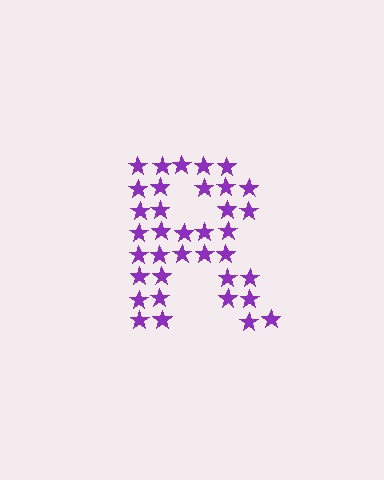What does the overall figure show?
The overall figure shows the letter R.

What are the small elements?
The small elements are stars.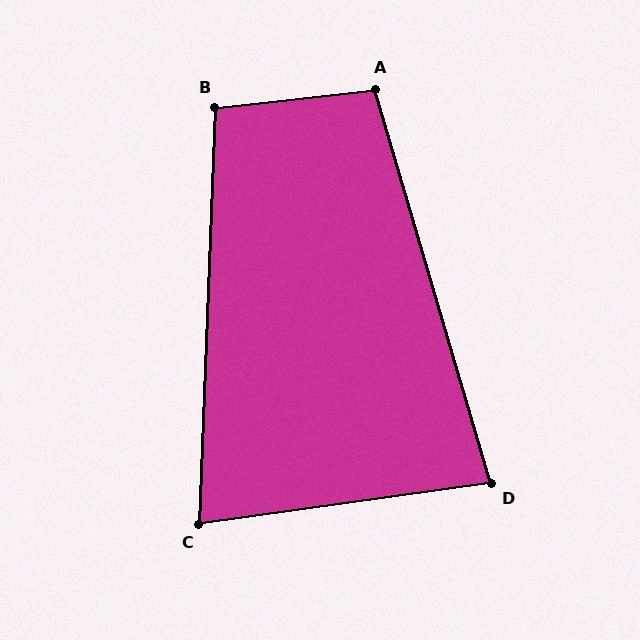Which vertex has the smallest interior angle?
C, at approximately 80 degrees.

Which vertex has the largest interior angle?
A, at approximately 100 degrees.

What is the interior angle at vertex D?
Approximately 81 degrees (acute).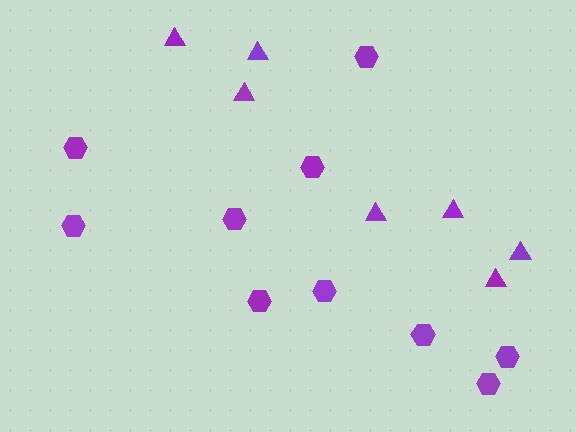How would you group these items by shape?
There are 2 groups: one group of triangles (7) and one group of hexagons (10).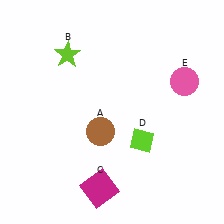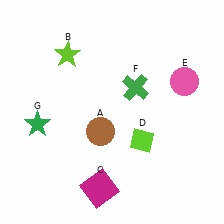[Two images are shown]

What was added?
A green cross (F), a green star (G) were added in Image 2.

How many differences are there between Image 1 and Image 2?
There are 2 differences between the two images.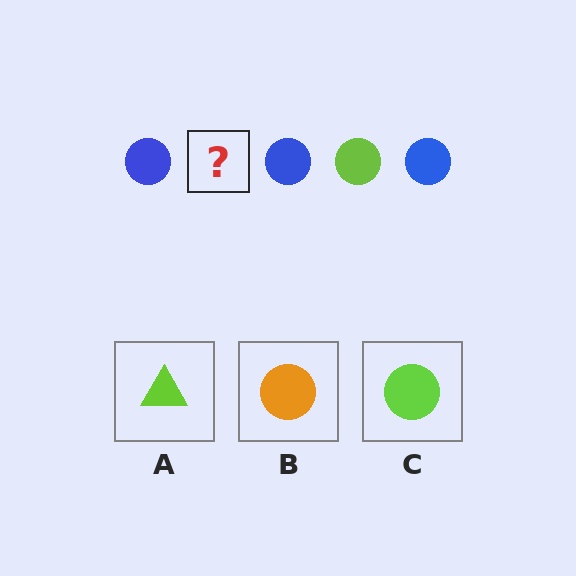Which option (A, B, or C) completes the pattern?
C.